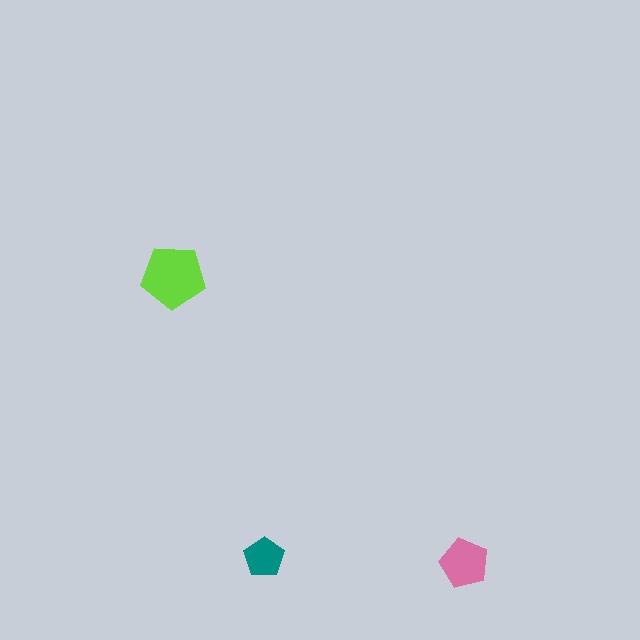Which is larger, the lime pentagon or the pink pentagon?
The lime one.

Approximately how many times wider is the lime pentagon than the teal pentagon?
About 1.5 times wider.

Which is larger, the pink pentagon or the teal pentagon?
The pink one.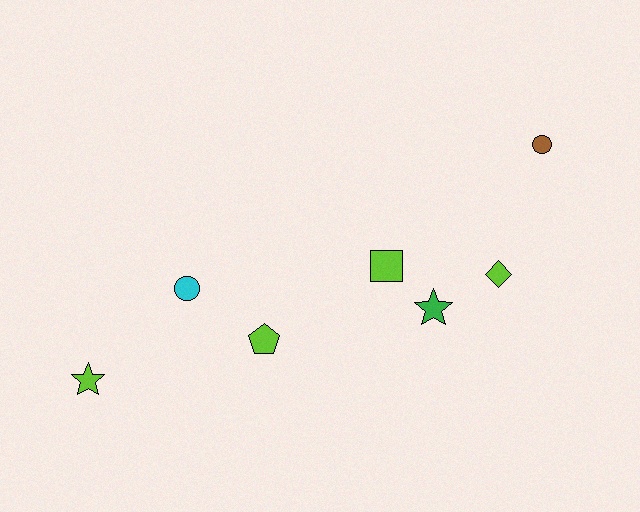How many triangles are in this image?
There are no triangles.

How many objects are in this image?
There are 7 objects.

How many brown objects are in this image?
There is 1 brown object.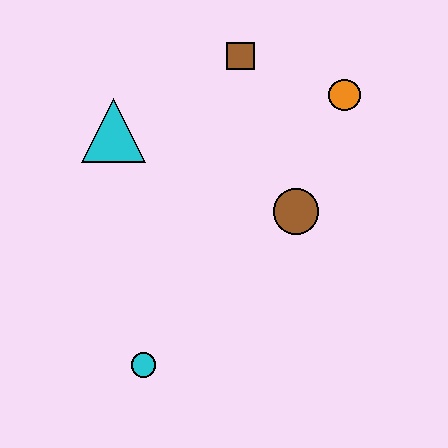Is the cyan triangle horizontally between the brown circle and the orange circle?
No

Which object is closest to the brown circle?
The orange circle is closest to the brown circle.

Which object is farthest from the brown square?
The cyan circle is farthest from the brown square.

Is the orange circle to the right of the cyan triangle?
Yes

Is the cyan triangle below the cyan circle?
No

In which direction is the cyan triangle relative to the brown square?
The cyan triangle is to the left of the brown square.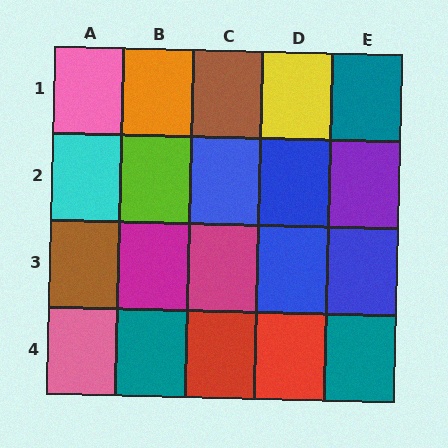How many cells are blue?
4 cells are blue.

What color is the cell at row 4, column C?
Red.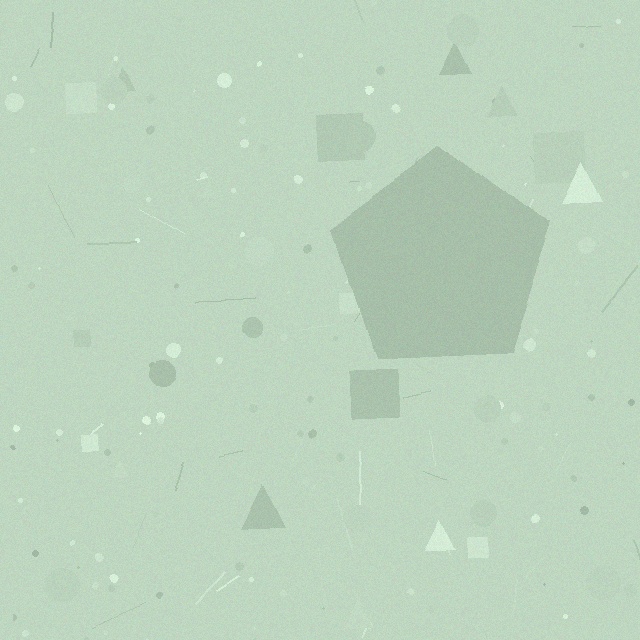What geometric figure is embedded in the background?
A pentagon is embedded in the background.